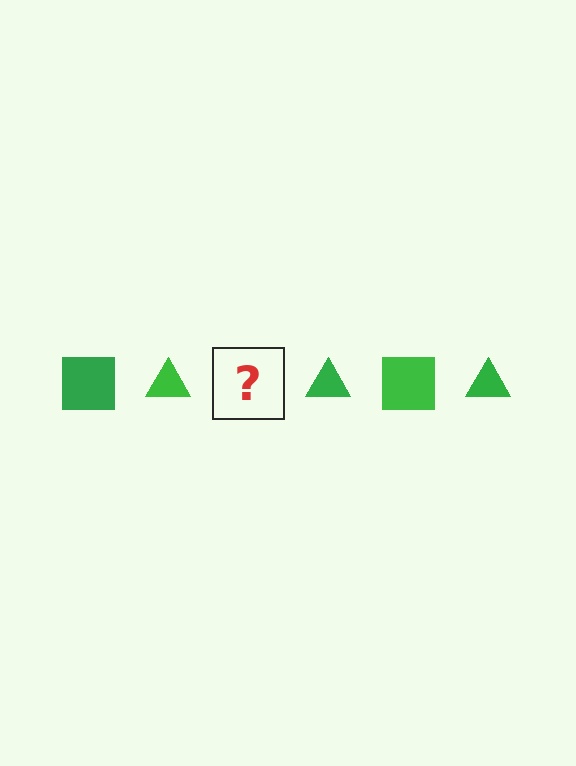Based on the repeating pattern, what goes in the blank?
The blank should be a green square.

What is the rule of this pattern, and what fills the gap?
The rule is that the pattern cycles through square, triangle shapes in green. The gap should be filled with a green square.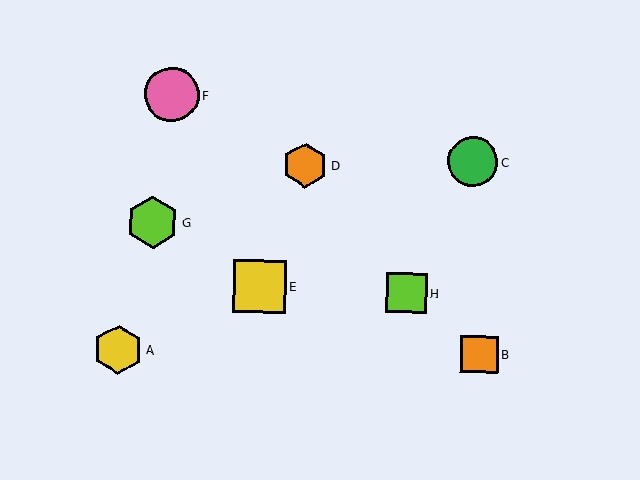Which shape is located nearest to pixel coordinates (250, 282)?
The yellow square (labeled E) at (259, 286) is nearest to that location.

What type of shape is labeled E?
Shape E is a yellow square.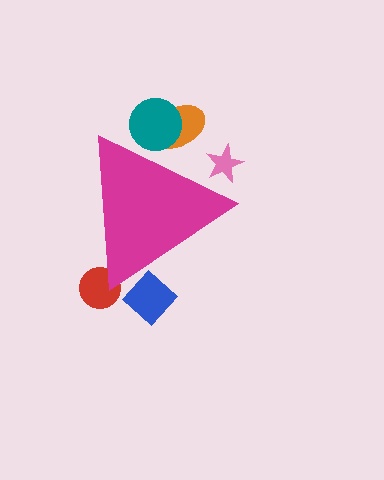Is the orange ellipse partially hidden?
Yes, the orange ellipse is partially hidden behind the magenta triangle.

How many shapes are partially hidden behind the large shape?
5 shapes are partially hidden.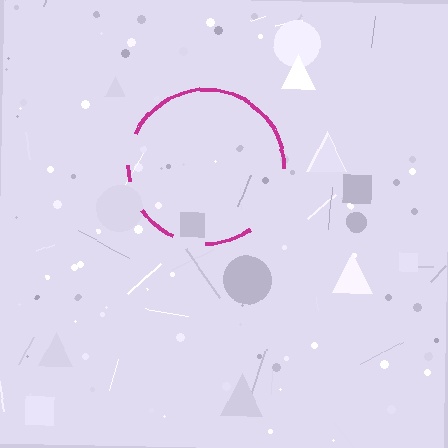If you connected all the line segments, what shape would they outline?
They would outline a circle.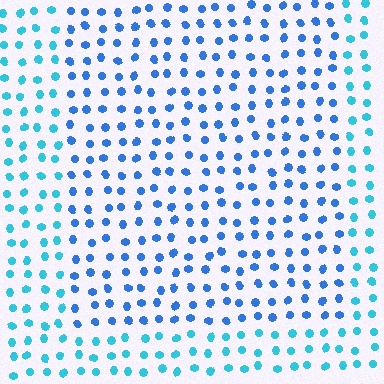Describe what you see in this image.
The image is filled with small cyan elements in a uniform arrangement. A rectangle-shaped region is visible where the elements are tinted to a slightly different hue, forming a subtle color boundary.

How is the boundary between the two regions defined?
The boundary is defined purely by a slight shift in hue (about 29 degrees). Spacing, size, and orientation are identical on both sides.